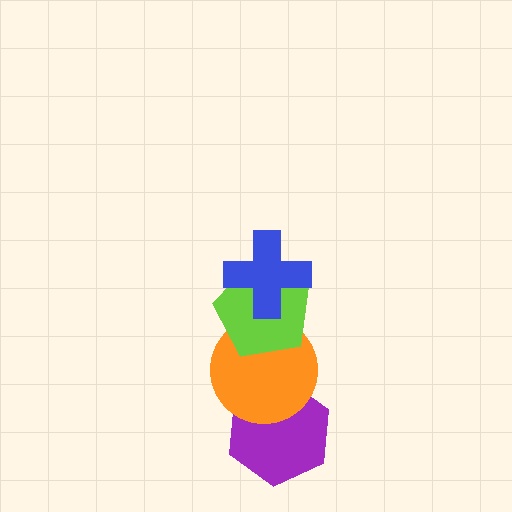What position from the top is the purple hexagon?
The purple hexagon is 4th from the top.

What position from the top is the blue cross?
The blue cross is 1st from the top.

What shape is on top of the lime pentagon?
The blue cross is on top of the lime pentagon.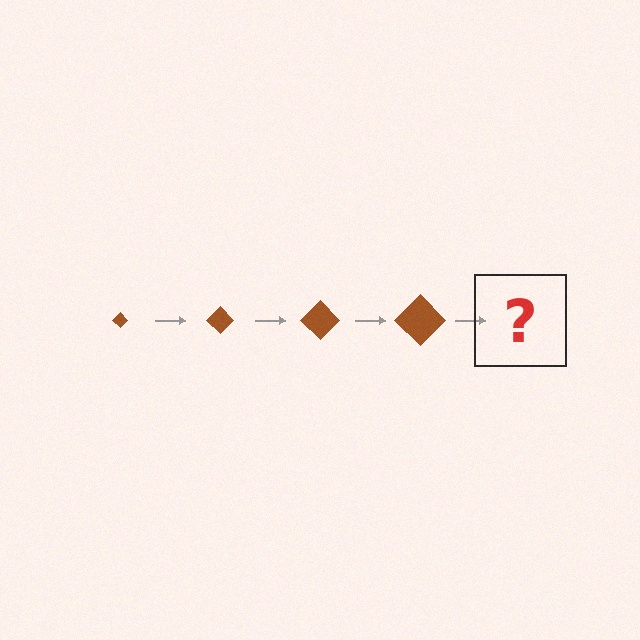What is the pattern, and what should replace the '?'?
The pattern is that the diamond gets progressively larger each step. The '?' should be a brown diamond, larger than the previous one.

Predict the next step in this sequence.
The next step is a brown diamond, larger than the previous one.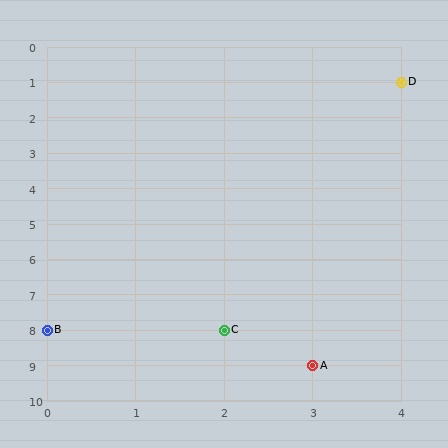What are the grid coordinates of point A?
Point A is at grid coordinates (3, 9).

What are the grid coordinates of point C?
Point C is at grid coordinates (2, 8).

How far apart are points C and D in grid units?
Points C and D are 2 columns and 7 rows apart (about 7.3 grid units diagonally).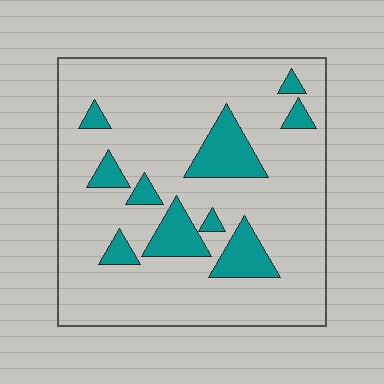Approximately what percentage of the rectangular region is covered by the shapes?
Approximately 15%.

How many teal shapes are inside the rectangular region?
10.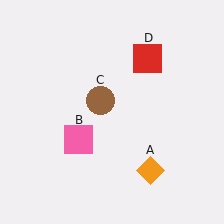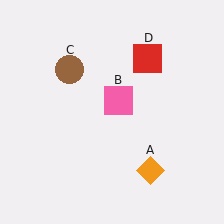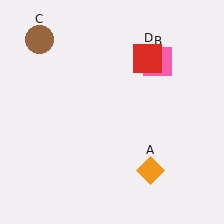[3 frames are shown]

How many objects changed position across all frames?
2 objects changed position: pink square (object B), brown circle (object C).